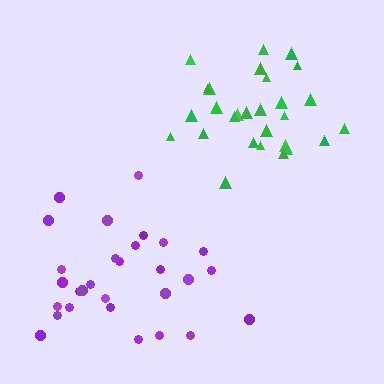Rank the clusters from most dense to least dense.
green, purple.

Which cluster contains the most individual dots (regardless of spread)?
Purple (29).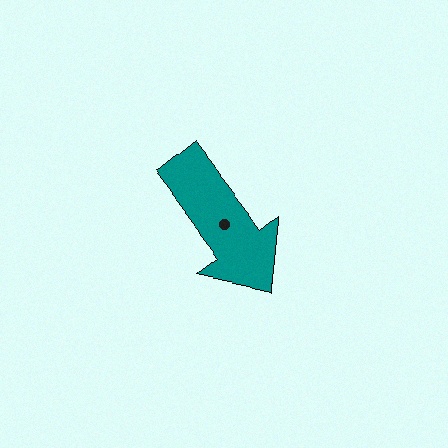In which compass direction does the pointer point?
Southeast.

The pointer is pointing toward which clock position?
Roughly 5 o'clock.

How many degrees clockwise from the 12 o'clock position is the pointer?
Approximately 142 degrees.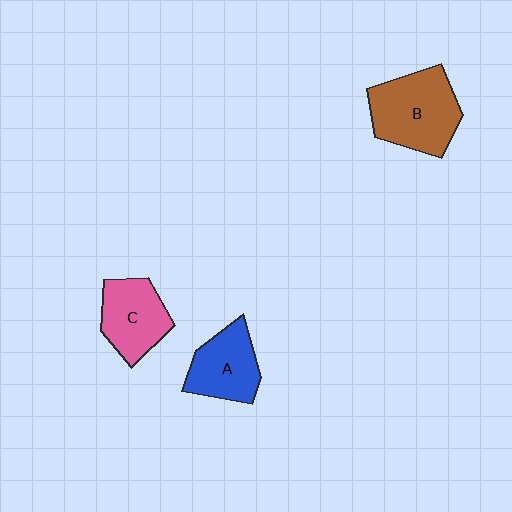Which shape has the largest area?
Shape B (brown).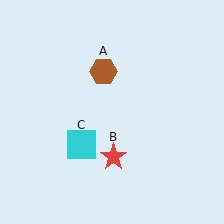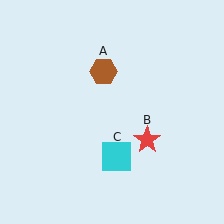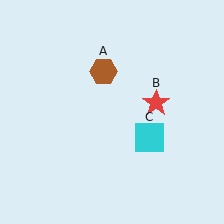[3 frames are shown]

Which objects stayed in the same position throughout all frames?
Brown hexagon (object A) remained stationary.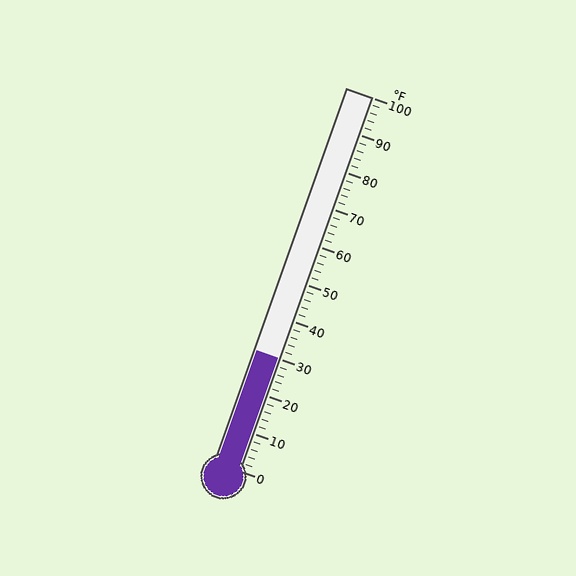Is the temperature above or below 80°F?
The temperature is below 80°F.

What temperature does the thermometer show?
The thermometer shows approximately 30°F.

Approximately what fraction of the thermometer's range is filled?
The thermometer is filled to approximately 30% of its range.